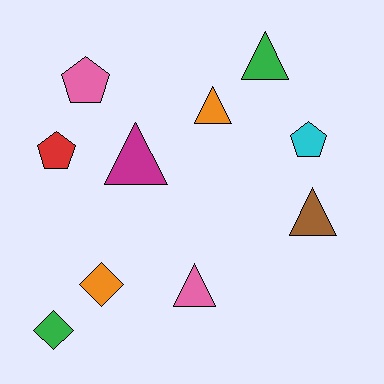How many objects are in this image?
There are 10 objects.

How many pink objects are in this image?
There are 2 pink objects.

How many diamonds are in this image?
There are 2 diamonds.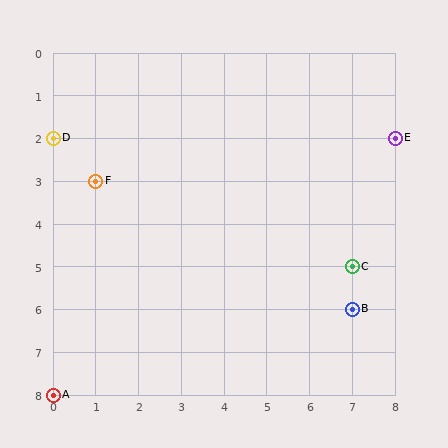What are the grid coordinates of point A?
Point A is at grid coordinates (0, 8).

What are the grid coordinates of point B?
Point B is at grid coordinates (7, 6).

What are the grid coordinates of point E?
Point E is at grid coordinates (8, 2).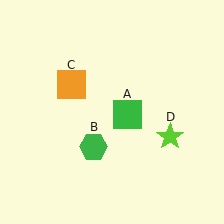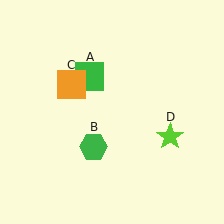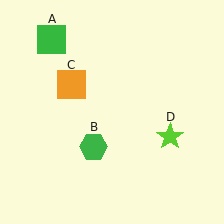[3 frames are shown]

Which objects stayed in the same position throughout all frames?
Green hexagon (object B) and orange square (object C) and lime star (object D) remained stationary.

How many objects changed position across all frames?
1 object changed position: green square (object A).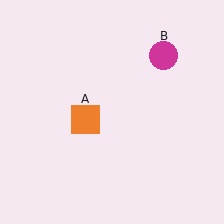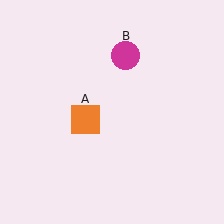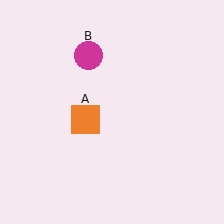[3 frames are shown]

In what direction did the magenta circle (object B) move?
The magenta circle (object B) moved left.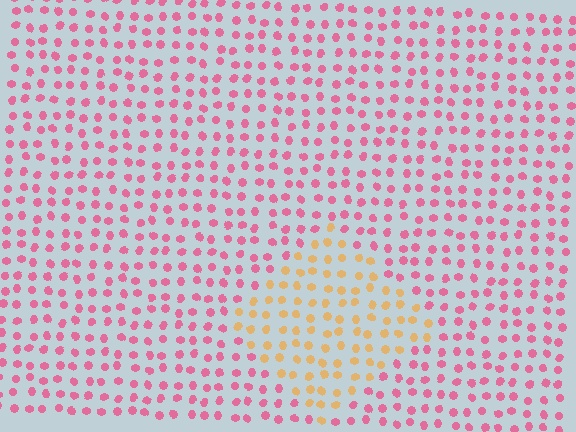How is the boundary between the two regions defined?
The boundary is defined purely by a slight shift in hue (about 60 degrees). Spacing, size, and orientation are identical on both sides.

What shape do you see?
I see a diamond.